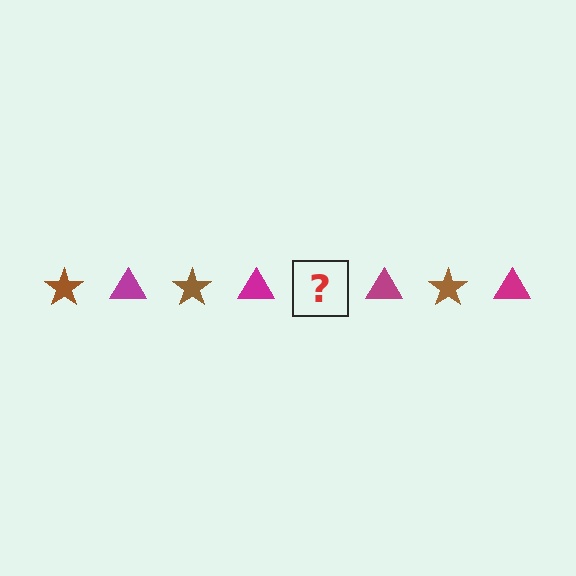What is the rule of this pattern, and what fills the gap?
The rule is that the pattern alternates between brown star and magenta triangle. The gap should be filled with a brown star.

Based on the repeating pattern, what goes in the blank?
The blank should be a brown star.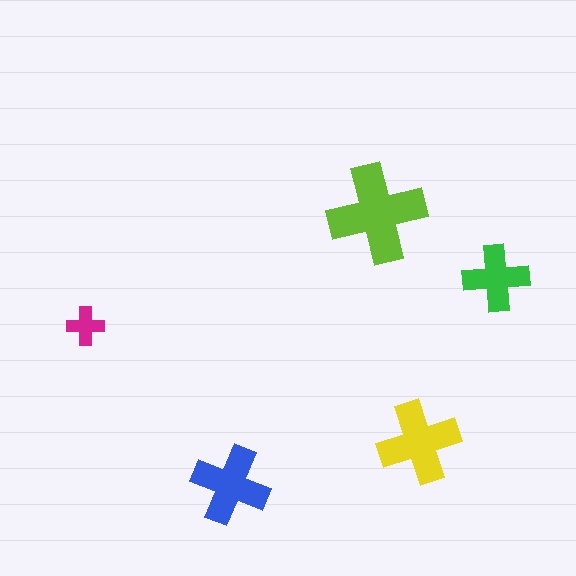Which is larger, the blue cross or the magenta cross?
The blue one.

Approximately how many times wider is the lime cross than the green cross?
About 1.5 times wider.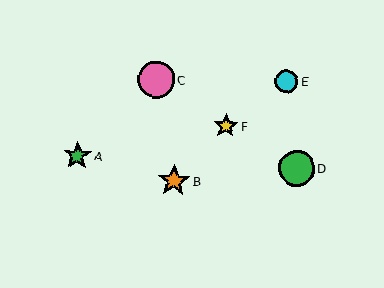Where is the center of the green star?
The center of the green star is at (77, 156).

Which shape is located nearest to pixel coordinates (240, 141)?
The yellow star (labeled F) at (226, 126) is nearest to that location.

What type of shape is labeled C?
Shape C is a pink circle.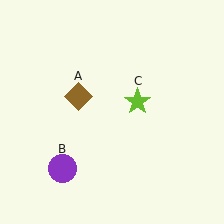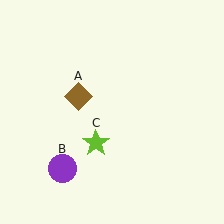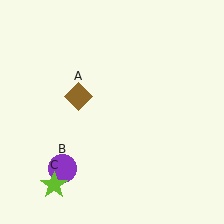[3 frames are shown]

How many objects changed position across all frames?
1 object changed position: lime star (object C).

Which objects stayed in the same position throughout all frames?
Brown diamond (object A) and purple circle (object B) remained stationary.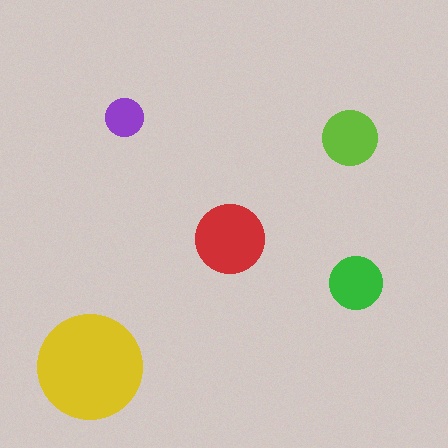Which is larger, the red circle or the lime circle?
The red one.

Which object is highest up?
The purple circle is topmost.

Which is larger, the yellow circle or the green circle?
The yellow one.